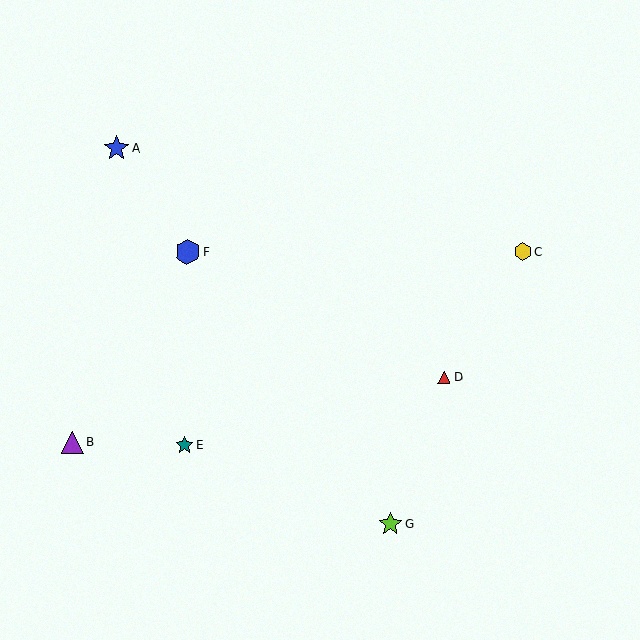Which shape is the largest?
The blue star (labeled A) is the largest.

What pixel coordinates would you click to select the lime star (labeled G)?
Click at (390, 524) to select the lime star G.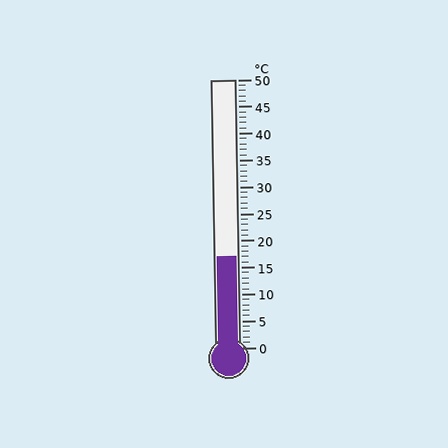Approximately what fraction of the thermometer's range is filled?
The thermometer is filled to approximately 35% of its range.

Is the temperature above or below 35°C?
The temperature is below 35°C.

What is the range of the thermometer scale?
The thermometer scale ranges from 0°C to 50°C.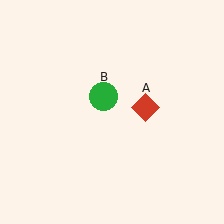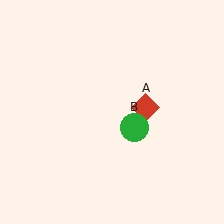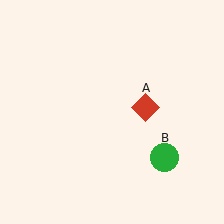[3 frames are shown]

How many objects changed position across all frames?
1 object changed position: green circle (object B).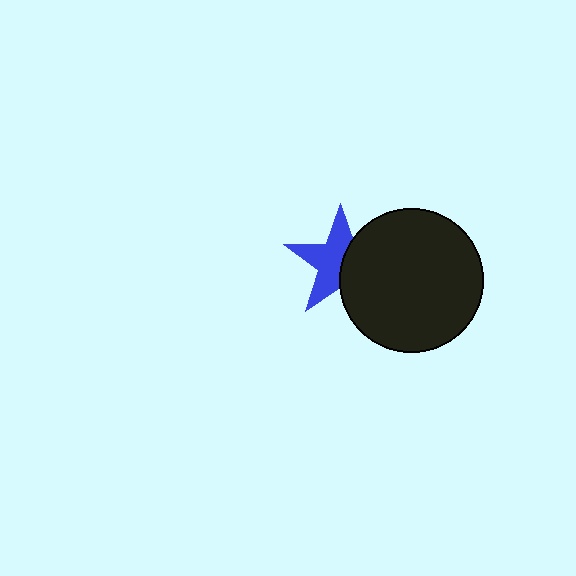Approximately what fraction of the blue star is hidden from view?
Roughly 42% of the blue star is hidden behind the black circle.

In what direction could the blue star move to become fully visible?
The blue star could move left. That would shift it out from behind the black circle entirely.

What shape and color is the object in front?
The object in front is a black circle.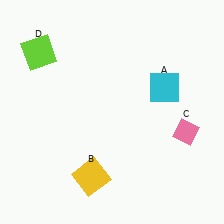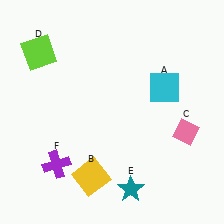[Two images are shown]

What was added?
A teal star (E), a purple cross (F) were added in Image 2.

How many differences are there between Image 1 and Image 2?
There are 2 differences between the two images.